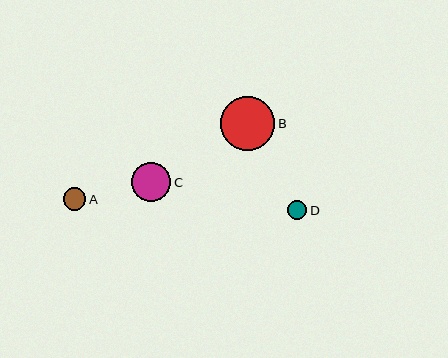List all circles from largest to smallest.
From largest to smallest: B, C, A, D.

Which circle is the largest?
Circle B is the largest with a size of approximately 54 pixels.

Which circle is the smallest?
Circle D is the smallest with a size of approximately 20 pixels.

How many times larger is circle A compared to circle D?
Circle A is approximately 1.2 times the size of circle D.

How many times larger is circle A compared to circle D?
Circle A is approximately 1.2 times the size of circle D.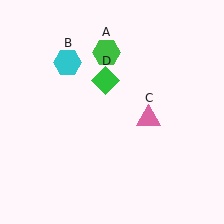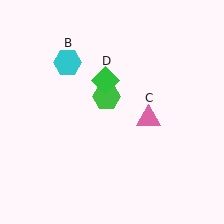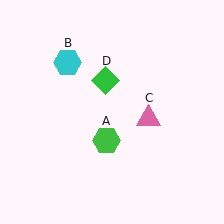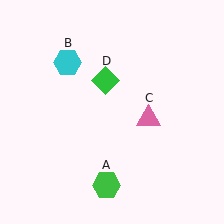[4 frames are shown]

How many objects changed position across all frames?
1 object changed position: green hexagon (object A).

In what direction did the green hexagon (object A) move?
The green hexagon (object A) moved down.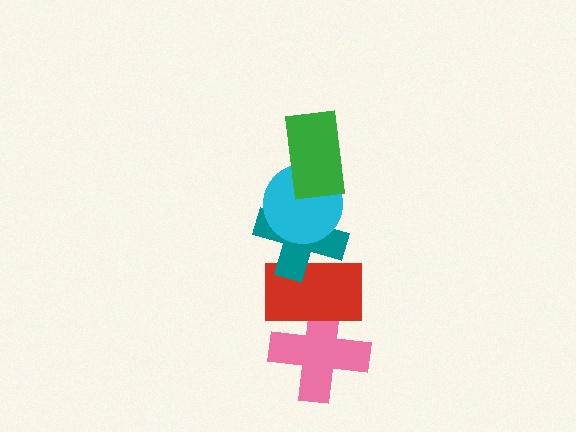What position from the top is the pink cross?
The pink cross is 5th from the top.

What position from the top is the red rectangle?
The red rectangle is 4th from the top.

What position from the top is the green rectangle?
The green rectangle is 1st from the top.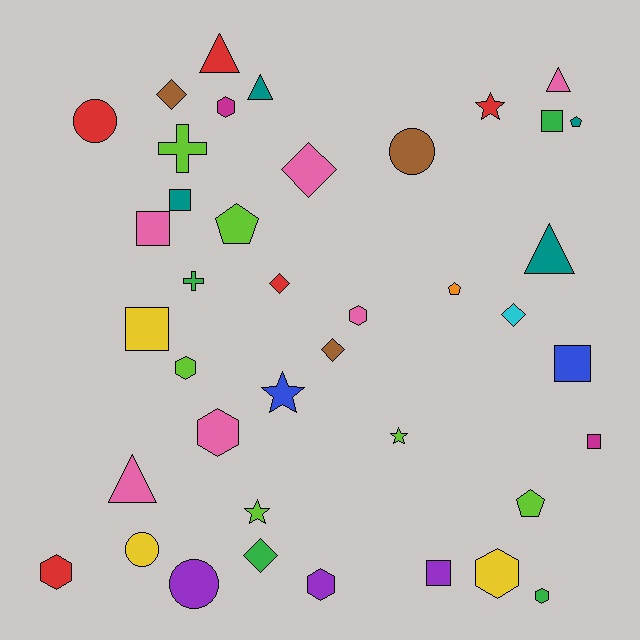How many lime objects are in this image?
There are 6 lime objects.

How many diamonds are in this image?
There are 6 diamonds.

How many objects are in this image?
There are 40 objects.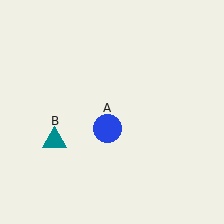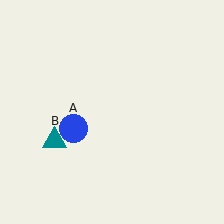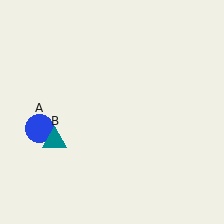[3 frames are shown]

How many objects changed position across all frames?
1 object changed position: blue circle (object A).